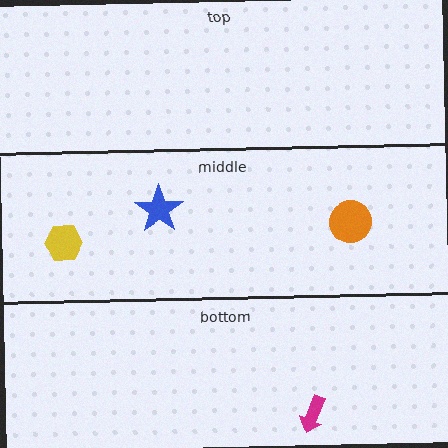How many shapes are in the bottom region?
1.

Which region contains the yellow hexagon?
The middle region.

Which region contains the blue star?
The middle region.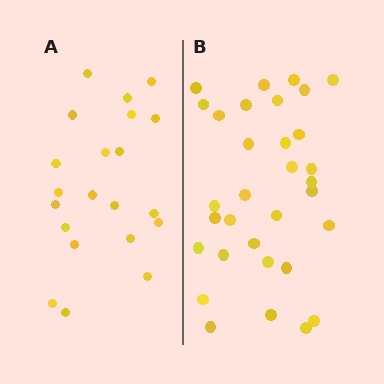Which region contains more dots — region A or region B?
Region B (the right region) has more dots.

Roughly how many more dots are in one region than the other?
Region B has roughly 12 or so more dots than region A.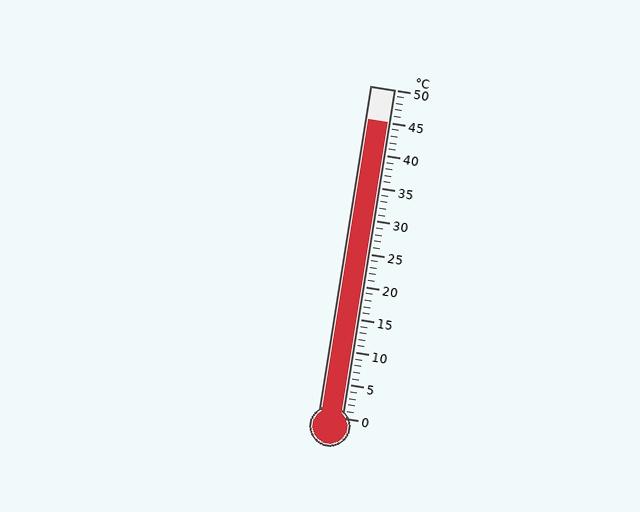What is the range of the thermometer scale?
The thermometer scale ranges from 0°C to 50°C.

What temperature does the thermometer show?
The thermometer shows approximately 45°C.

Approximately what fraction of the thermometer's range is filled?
The thermometer is filled to approximately 90% of its range.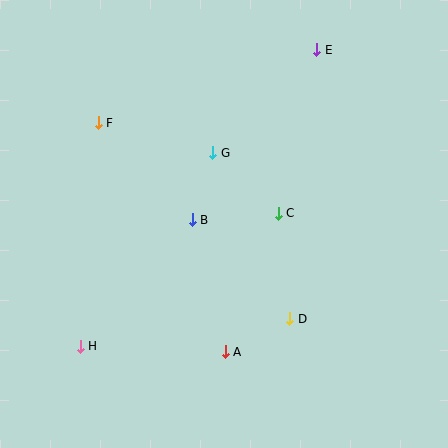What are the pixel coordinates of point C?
Point C is at (278, 213).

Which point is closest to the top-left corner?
Point F is closest to the top-left corner.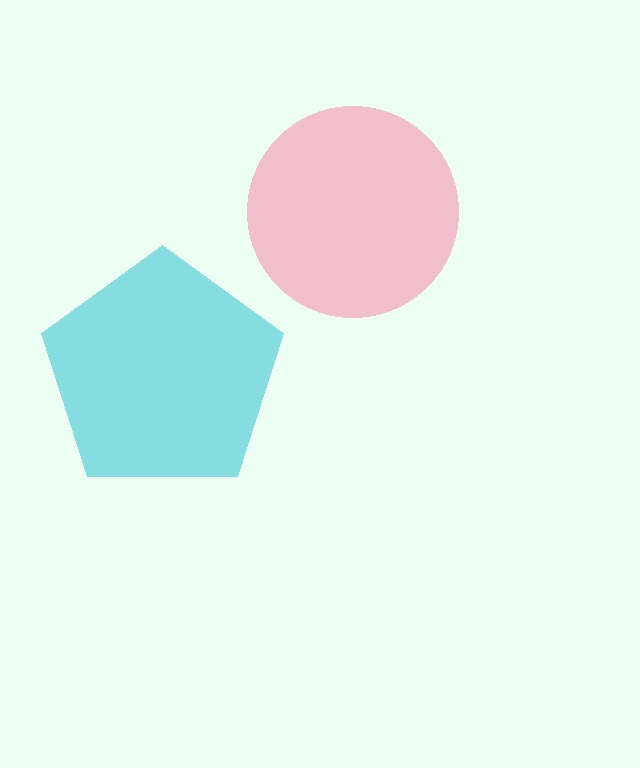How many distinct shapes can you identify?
There are 2 distinct shapes: a cyan pentagon, a pink circle.